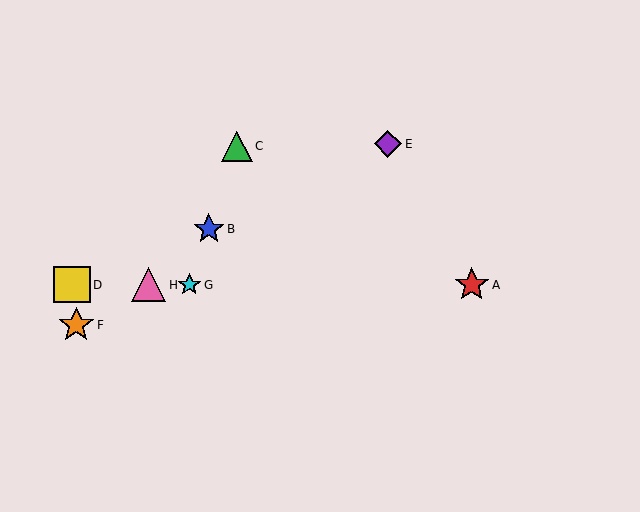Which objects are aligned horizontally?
Objects A, D, G, H are aligned horizontally.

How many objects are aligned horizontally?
4 objects (A, D, G, H) are aligned horizontally.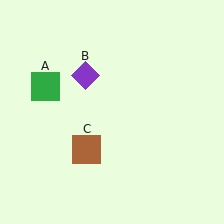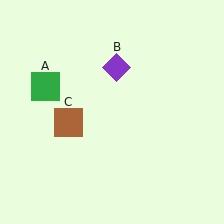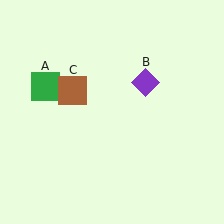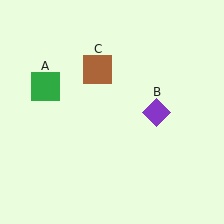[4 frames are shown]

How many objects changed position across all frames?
2 objects changed position: purple diamond (object B), brown square (object C).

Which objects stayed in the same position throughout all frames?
Green square (object A) remained stationary.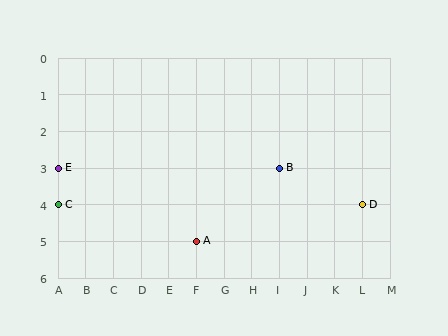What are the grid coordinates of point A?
Point A is at grid coordinates (F, 5).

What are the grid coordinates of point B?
Point B is at grid coordinates (I, 3).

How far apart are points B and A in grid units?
Points B and A are 3 columns and 2 rows apart (about 3.6 grid units diagonally).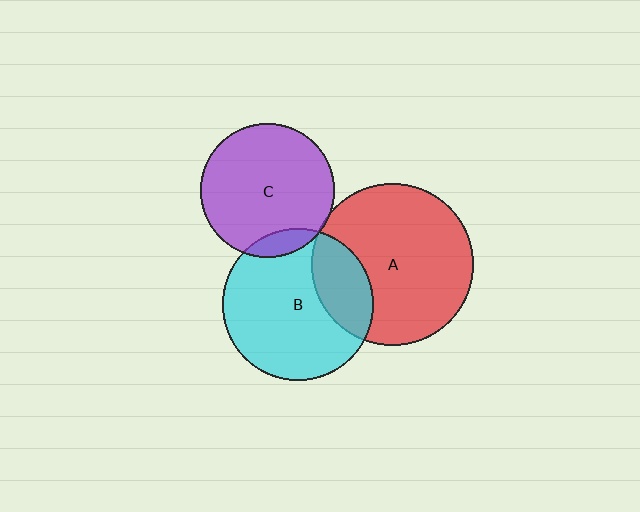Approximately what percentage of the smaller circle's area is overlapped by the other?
Approximately 25%.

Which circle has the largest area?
Circle A (red).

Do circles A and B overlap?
Yes.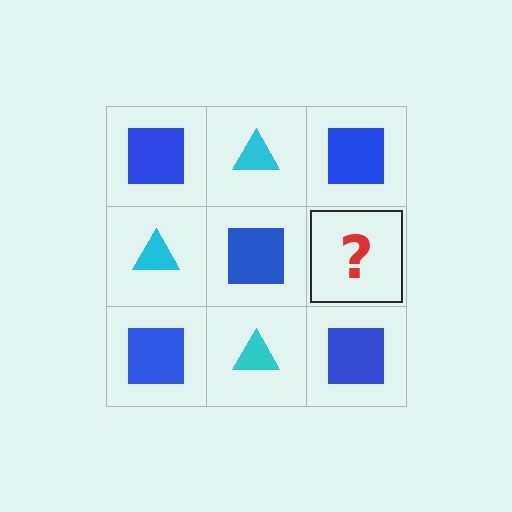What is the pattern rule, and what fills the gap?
The rule is that it alternates blue square and cyan triangle in a checkerboard pattern. The gap should be filled with a cyan triangle.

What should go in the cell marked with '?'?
The missing cell should contain a cyan triangle.